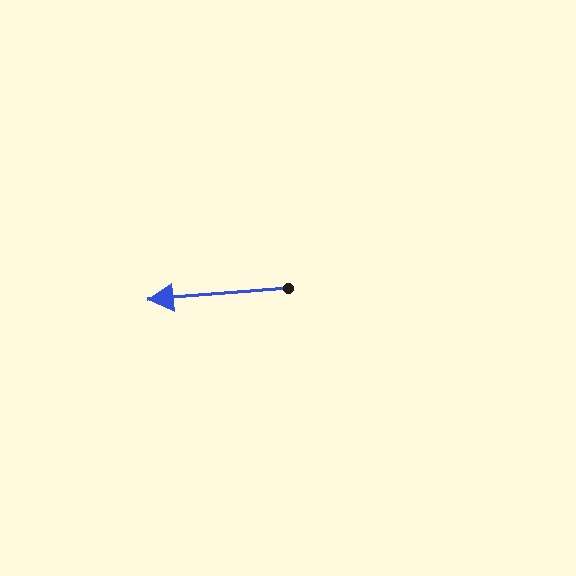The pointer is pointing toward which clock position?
Roughly 9 o'clock.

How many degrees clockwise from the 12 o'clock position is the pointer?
Approximately 265 degrees.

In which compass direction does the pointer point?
West.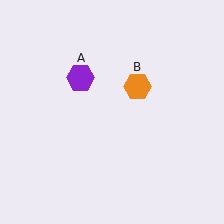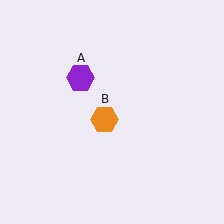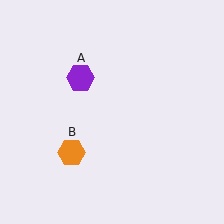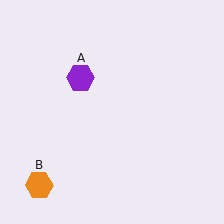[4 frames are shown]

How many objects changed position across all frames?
1 object changed position: orange hexagon (object B).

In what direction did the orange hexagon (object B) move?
The orange hexagon (object B) moved down and to the left.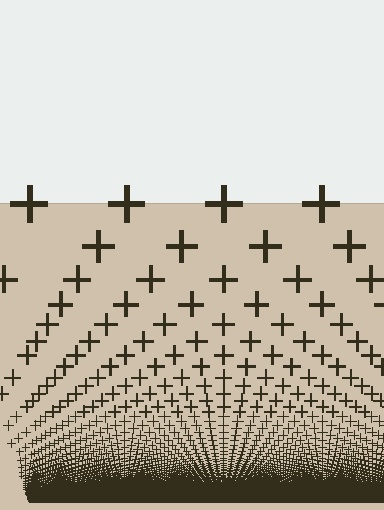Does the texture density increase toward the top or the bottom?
Density increases toward the bottom.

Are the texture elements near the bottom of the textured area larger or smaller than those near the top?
Smaller. The gradient is inverted — elements near the bottom are smaller and denser.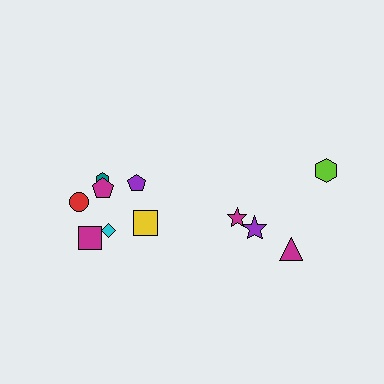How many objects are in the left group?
There are 7 objects.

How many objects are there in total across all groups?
There are 11 objects.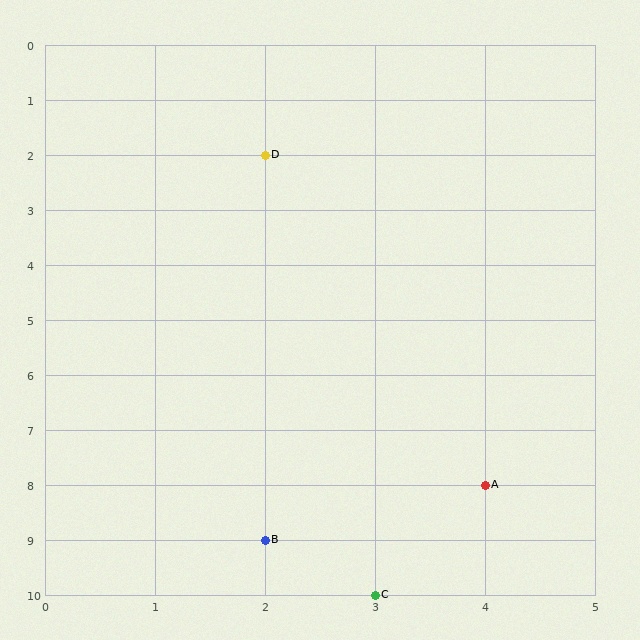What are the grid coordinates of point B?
Point B is at grid coordinates (2, 9).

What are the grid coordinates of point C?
Point C is at grid coordinates (3, 10).